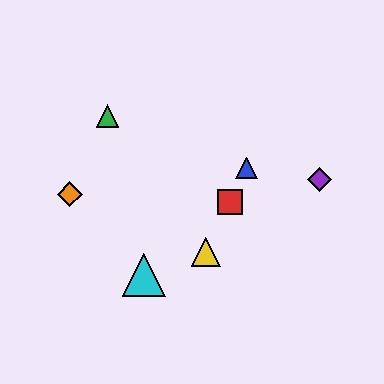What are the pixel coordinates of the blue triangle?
The blue triangle is at (247, 168).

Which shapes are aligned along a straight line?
The red square, the blue triangle, the yellow triangle are aligned along a straight line.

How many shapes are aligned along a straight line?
3 shapes (the red square, the blue triangle, the yellow triangle) are aligned along a straight line.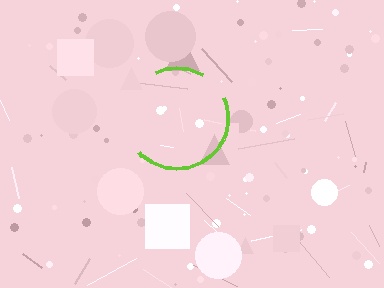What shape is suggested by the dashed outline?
The dashed outline suggests a circle.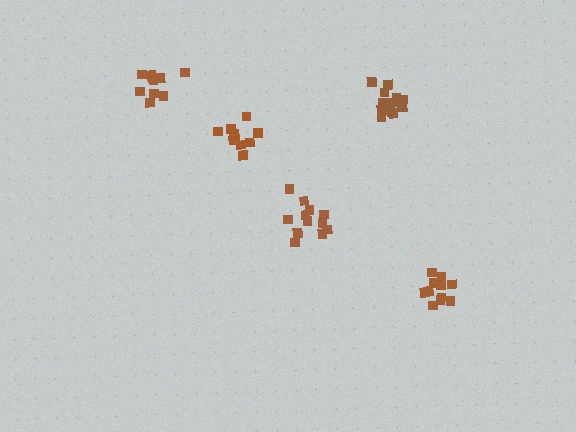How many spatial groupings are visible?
There are 5 spatial groupings.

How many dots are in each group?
Group 1: 10 dots, Group 2: 11 dots, Group 3: 12 dots, Group 4: 11 dots, Group 5: 12 dots (56 total).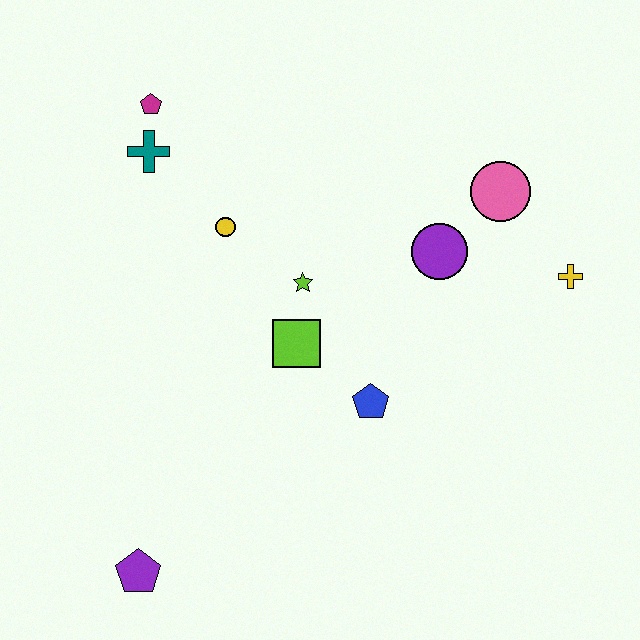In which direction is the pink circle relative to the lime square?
The pink circle is to the right of the lime square.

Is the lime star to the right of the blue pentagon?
No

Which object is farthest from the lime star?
The purple pentagon is farthest from the lime star.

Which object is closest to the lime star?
The lime square is closest to the lime star.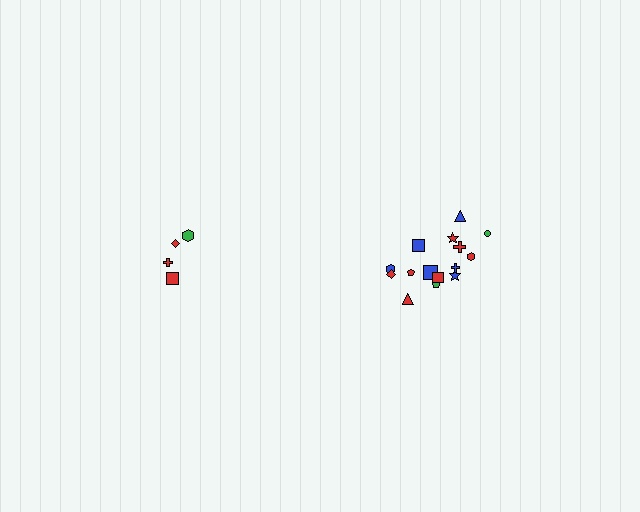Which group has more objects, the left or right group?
The right group.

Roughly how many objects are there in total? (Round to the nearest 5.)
Roughly 20 objects in total.